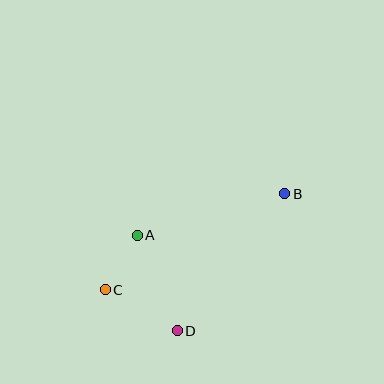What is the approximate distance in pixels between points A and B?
The distance between A and B is approximately 153 pixels.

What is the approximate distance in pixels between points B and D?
The distance between B and D is approximately 174 pixels.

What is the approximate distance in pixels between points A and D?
The distance between A and D is approximately 103 pixels.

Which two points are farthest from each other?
Points B and C are farthest from each other.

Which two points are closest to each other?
Points A and C are closest to each other.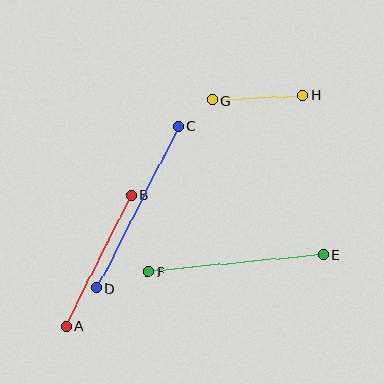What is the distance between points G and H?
The distance is approximately 91 pixels.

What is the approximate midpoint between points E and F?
The midpoint is at approximately (236, 263) pixels.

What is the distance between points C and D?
The distance is approximately 181 pixels.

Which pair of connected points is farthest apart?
Points C and D are farthest apart.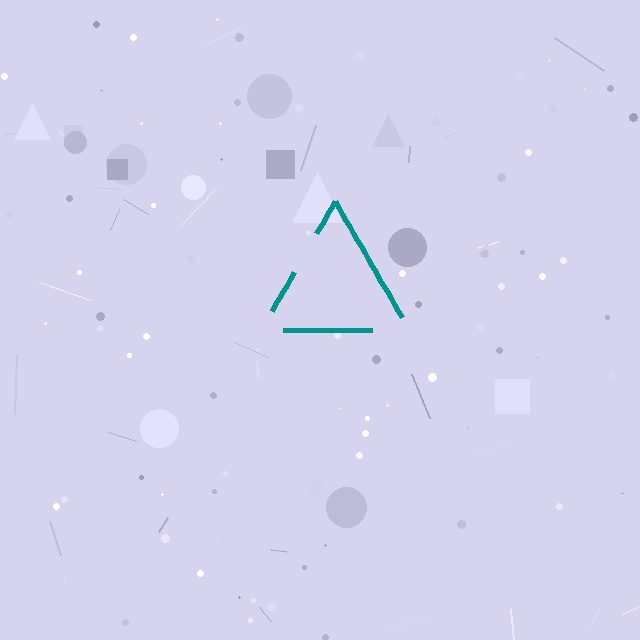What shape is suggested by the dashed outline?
The dashed outline suggests a triangle.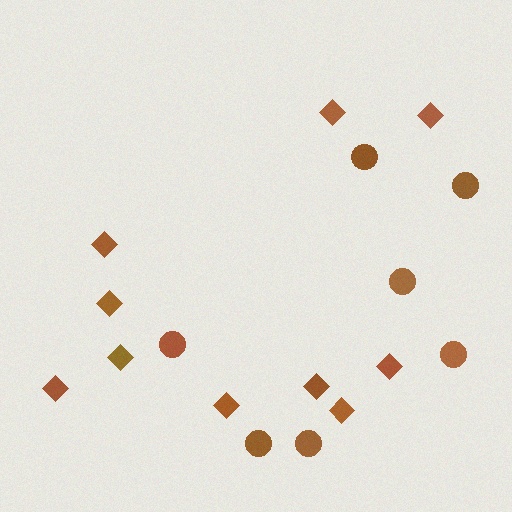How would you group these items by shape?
There are 2 groups: one group of diamonds (10) and one group of circles (7).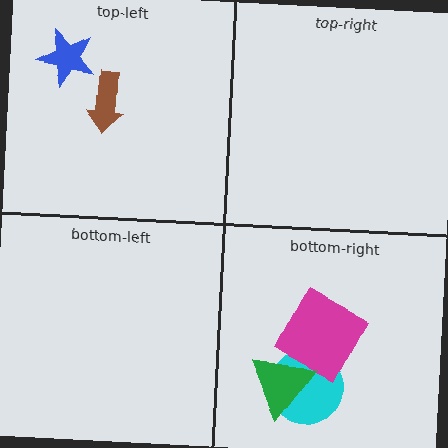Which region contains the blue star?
The top-left region.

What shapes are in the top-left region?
The blue star, the brown arrow.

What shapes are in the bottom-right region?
The cyan circle, the magenta square, the green triangle.